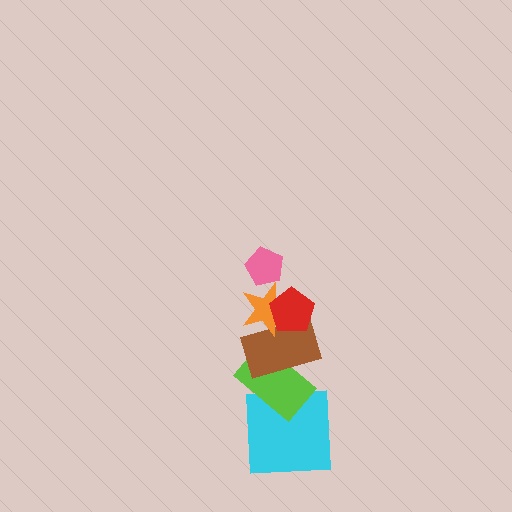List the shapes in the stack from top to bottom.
From top to bottom: the pink pentagon, the red pentagon, the orange star, the brown rectangle, the lime rectangle, the cyan square.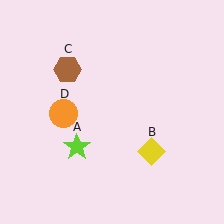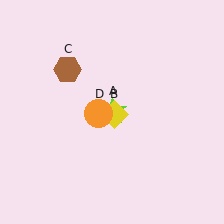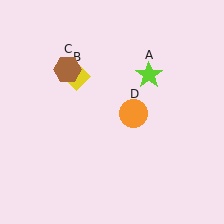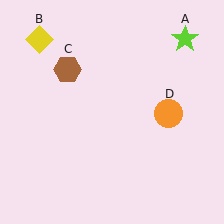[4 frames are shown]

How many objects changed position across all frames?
3 objects changed position: lime star (object A), yellow diamond (object B), orange circle (object D).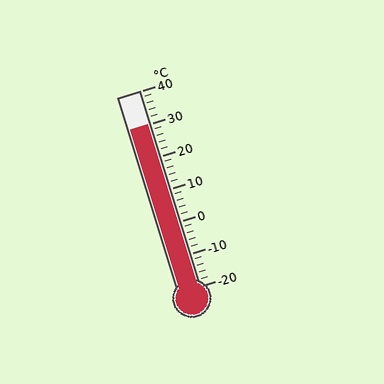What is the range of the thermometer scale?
The thermometer scale ranges from -20°C to 40°C.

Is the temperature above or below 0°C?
The temperature is above 0°C.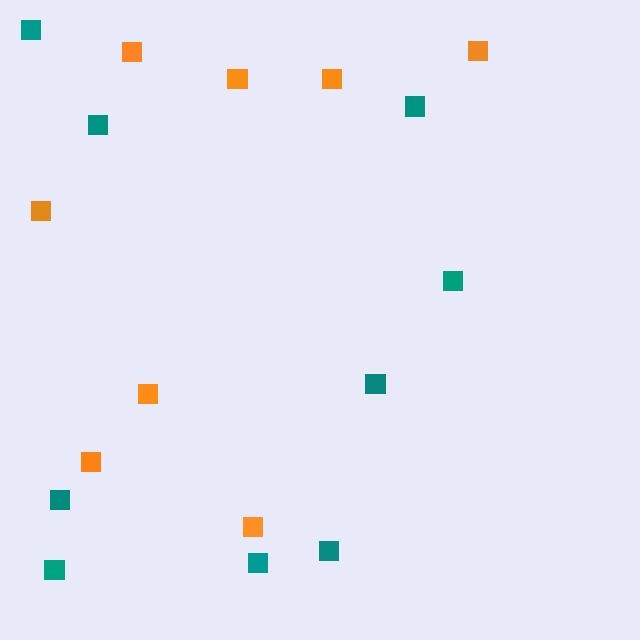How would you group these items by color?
There are 2 groups: one group of orange squares (8) and one group of teal squares (9).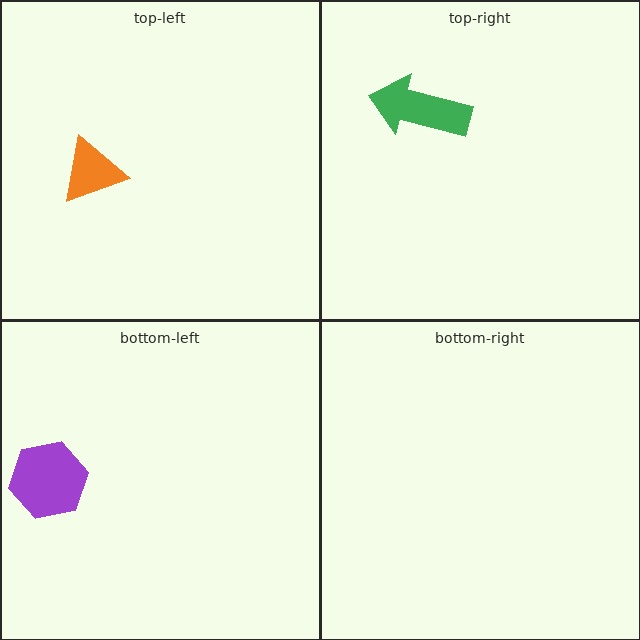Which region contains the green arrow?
The top-right region.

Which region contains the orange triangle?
The top-left region.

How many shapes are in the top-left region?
1.